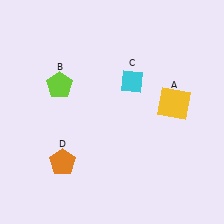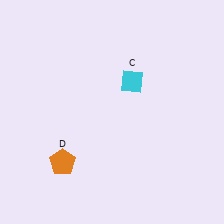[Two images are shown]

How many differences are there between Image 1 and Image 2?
There are 2 differences between the two images.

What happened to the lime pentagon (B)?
The lime pentagon (B) was removed in Image 2. It was in the top-left area of Image 1.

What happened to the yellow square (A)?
The yellow square (A) was removed in Image 2. It was in the top-right area of Image 1.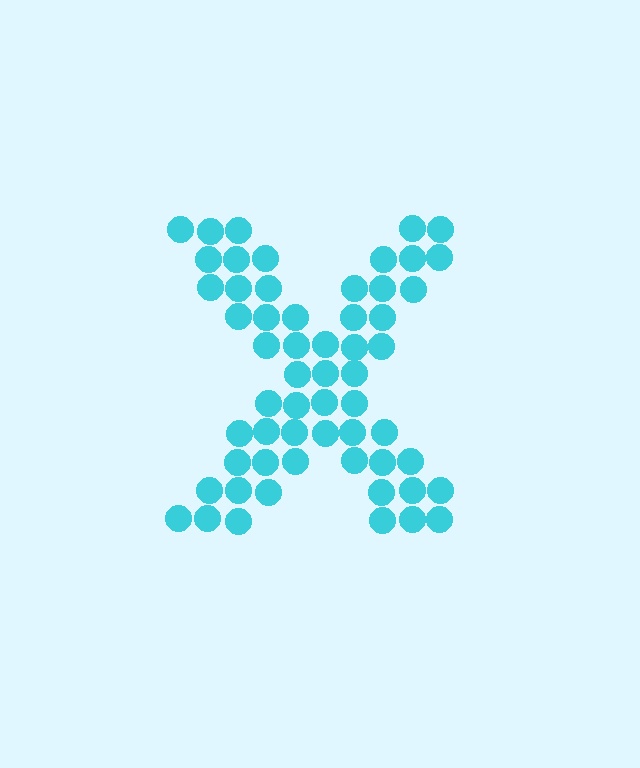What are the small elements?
The small elements are circles.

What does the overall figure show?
The overall figure shows the letter X.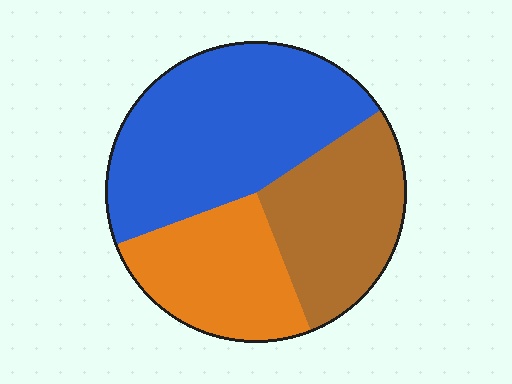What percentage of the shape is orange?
Orange takes up about one quarter (1/4) of the shape.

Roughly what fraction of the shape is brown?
Brown covers about 30% of the shape.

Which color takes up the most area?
Blue, at roughly 45%.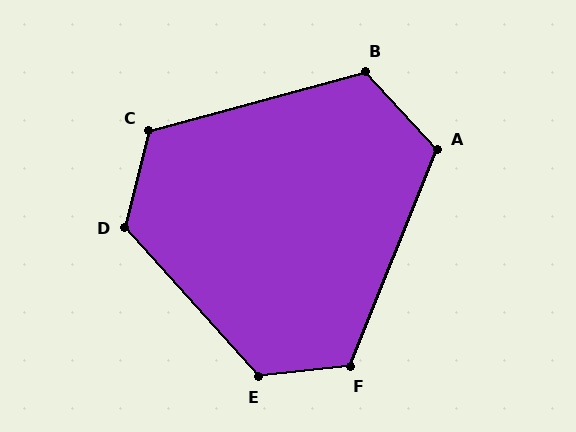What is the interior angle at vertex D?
Approximately 125 degrees (obtuse).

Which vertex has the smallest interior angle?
A, at approximately 115 degrees.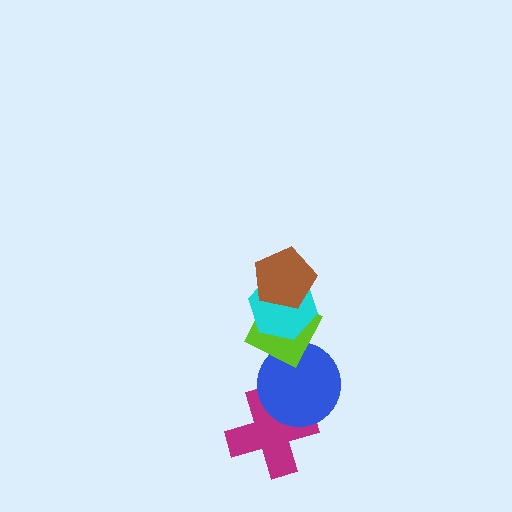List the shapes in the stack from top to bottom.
From top to bottom: the brown pentagon, the cyan hexagon, the lime diamond, the blue circle, the magenta cross.